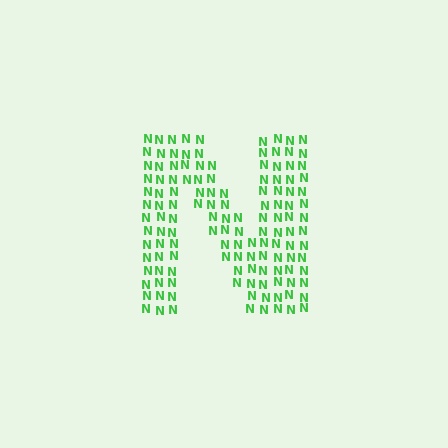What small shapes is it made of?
It is made of small letter N's.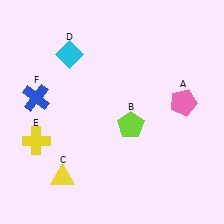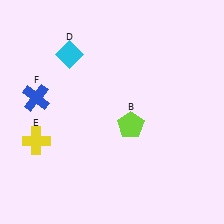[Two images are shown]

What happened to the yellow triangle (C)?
The yellow triangle (C) was removed in Image 2. It was in the bottom-left area of Image 1.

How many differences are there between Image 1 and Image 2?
There are 2 differences between the two images.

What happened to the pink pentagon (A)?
The pink pentagon (A) was removed in Image 2. It was in the top-right area of Image 1.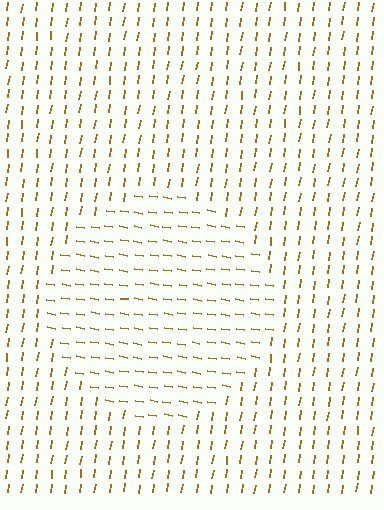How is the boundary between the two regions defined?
The boundary is defined purely by a change in line orientation (approximately 89 degrees difference). All lines are the same color and thickness.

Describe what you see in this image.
The image is filled with small brown line segments. A circle region in the image has lines oriented differently from the surrounding lines, creating a visible texture boundary.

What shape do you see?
I see a circle.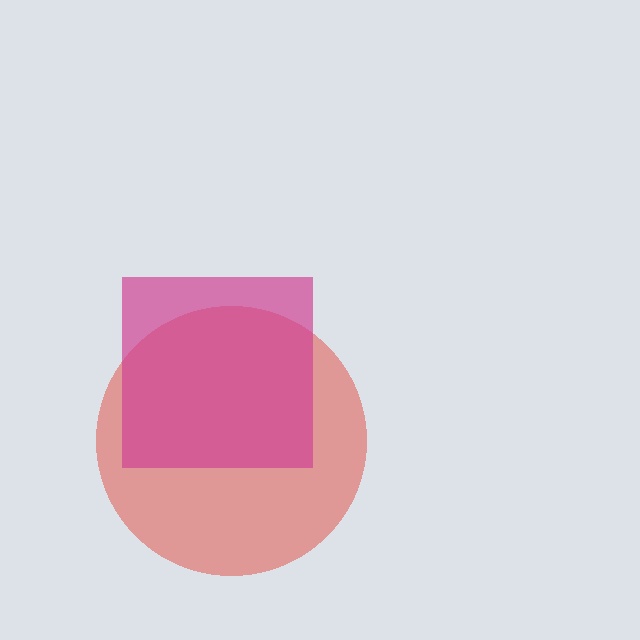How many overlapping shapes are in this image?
There are 2 overlapping shapes in the image.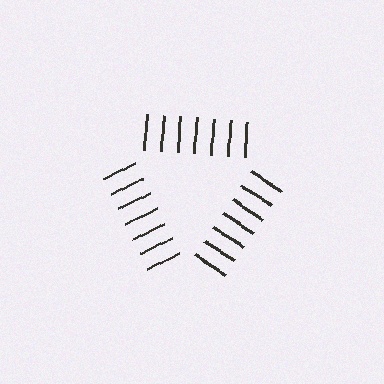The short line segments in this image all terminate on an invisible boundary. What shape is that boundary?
An illusory triangle — the line segments terminate on its edges but no continuous stroke is drawn.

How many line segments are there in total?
21 — 7 along each of the 3 edges.